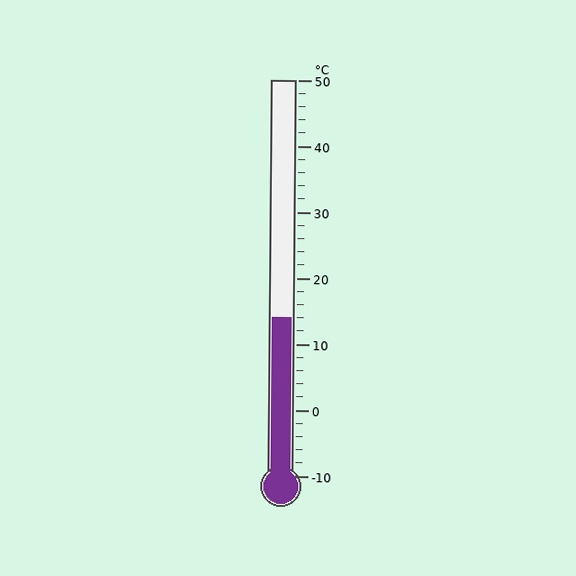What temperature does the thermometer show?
The thermometer shows approximately 14°C.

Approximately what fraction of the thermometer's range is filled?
The thermometer is filled to approximately 40% of its range.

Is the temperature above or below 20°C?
The temperature is below 20°C.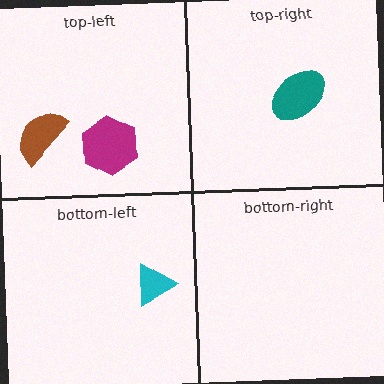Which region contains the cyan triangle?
The bottom-left region.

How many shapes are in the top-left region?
2.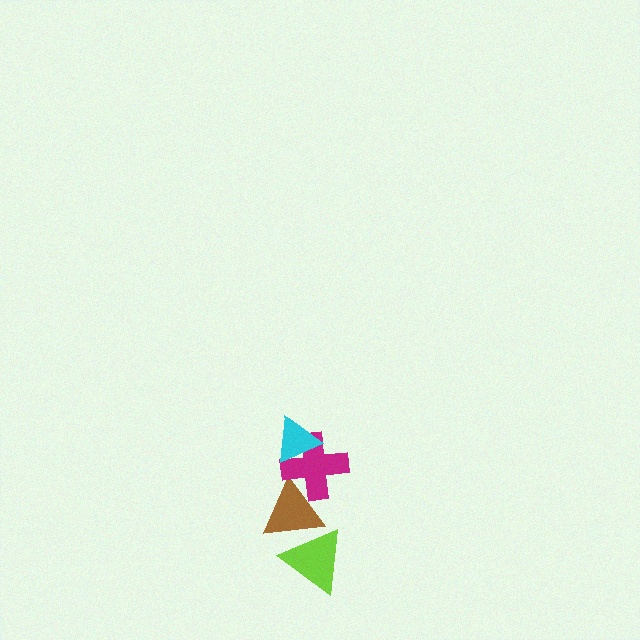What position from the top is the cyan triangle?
The cyan triangle is 1st from the top.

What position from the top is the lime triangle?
The lime triangle is 4th from the top.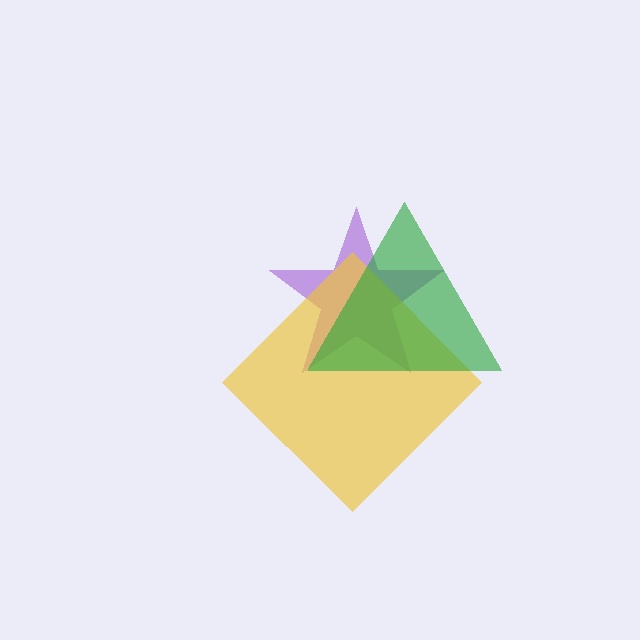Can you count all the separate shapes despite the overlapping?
Yes, there are 3 separate shapes.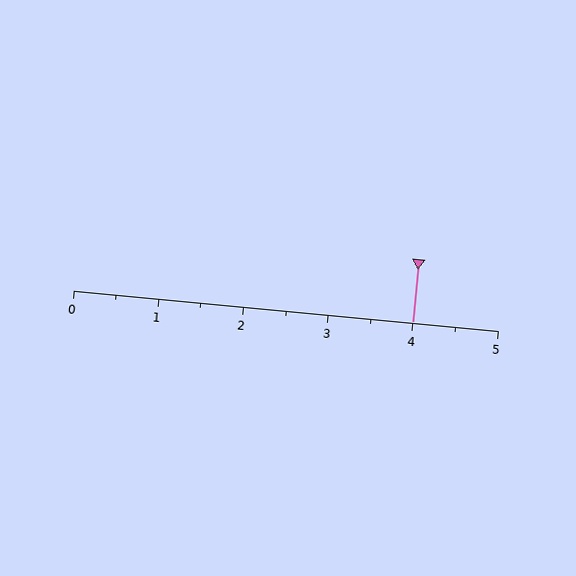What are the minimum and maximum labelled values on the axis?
The axis runs from 0 to 5.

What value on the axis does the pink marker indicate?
The marker indicates approximately 4.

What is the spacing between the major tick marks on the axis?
The major ticks are spaced 1 apart.